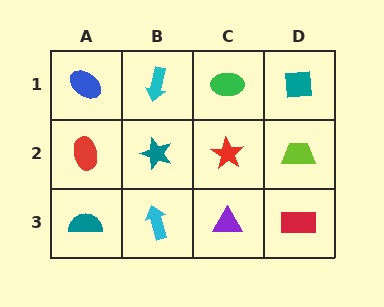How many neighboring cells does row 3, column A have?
2.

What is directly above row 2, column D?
A teal square.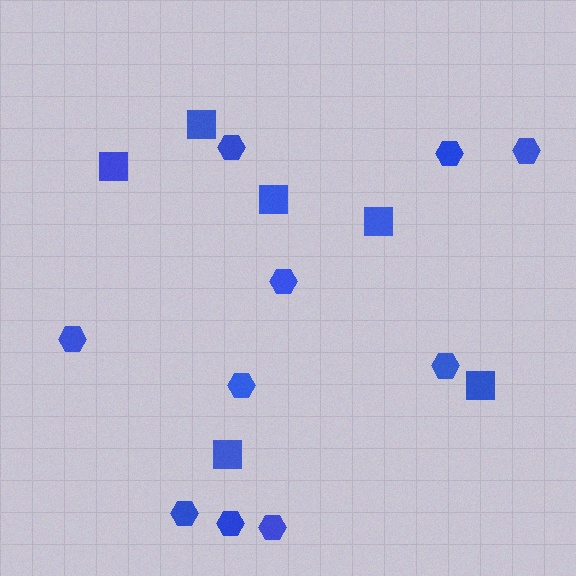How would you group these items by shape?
There are 2 groups: one group of squares (6) and one group of hexagons (10).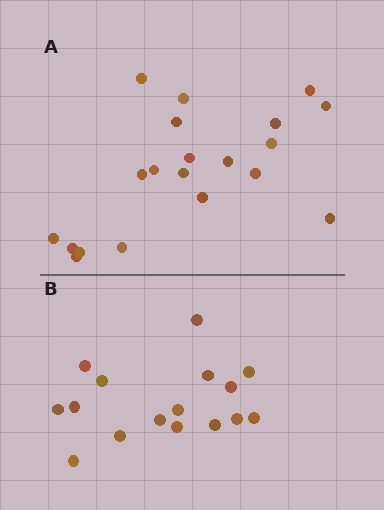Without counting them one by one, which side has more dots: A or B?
Region A (the top region) has more dots.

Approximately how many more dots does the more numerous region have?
Region A has about 4 more dots than region B.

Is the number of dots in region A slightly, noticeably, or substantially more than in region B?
Region A has noticeably more, but not dramatically so. The ratio is roughly 1.2 to 1.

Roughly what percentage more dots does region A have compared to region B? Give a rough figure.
About 25% more.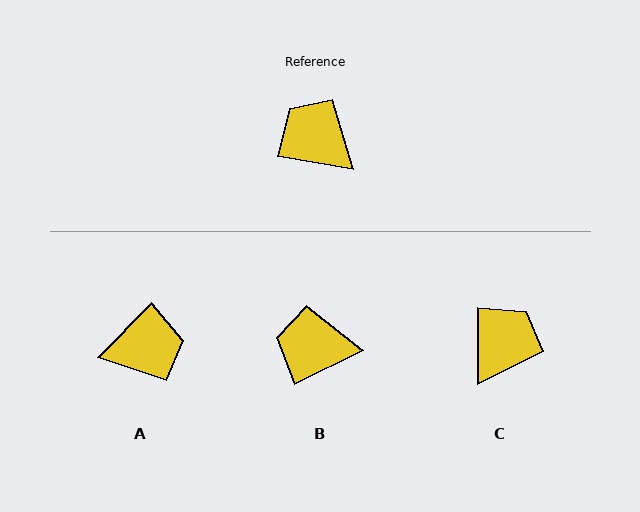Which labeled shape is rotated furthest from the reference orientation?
A, about 125 degrees away.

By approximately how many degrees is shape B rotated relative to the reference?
Approximately 36 degrees counter-clockwise.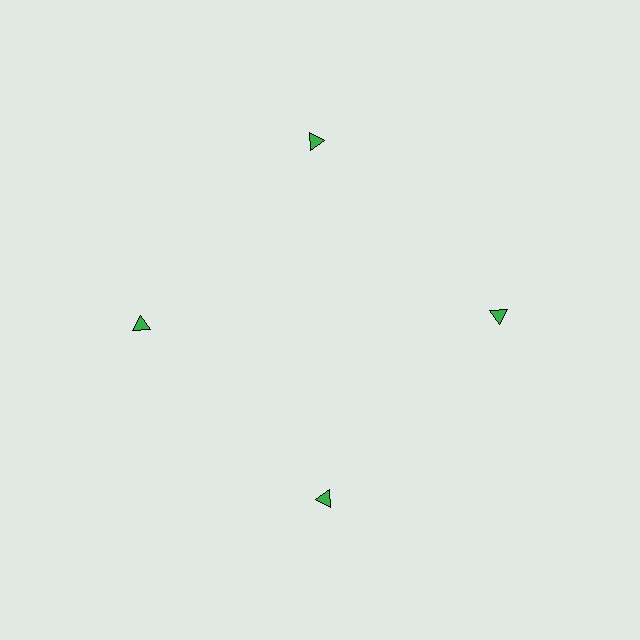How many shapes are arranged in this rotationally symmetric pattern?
There are 4 shapes, arranged in 4 groups of 1.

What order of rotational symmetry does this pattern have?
This pattern has 4-fold rotational symmetry.